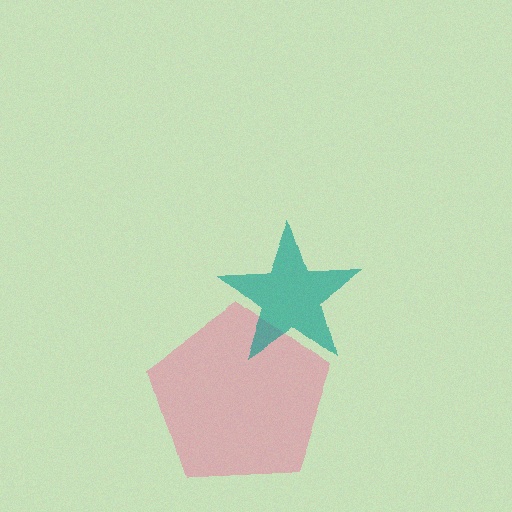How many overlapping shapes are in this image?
There are 2 overlapping shapes in the image.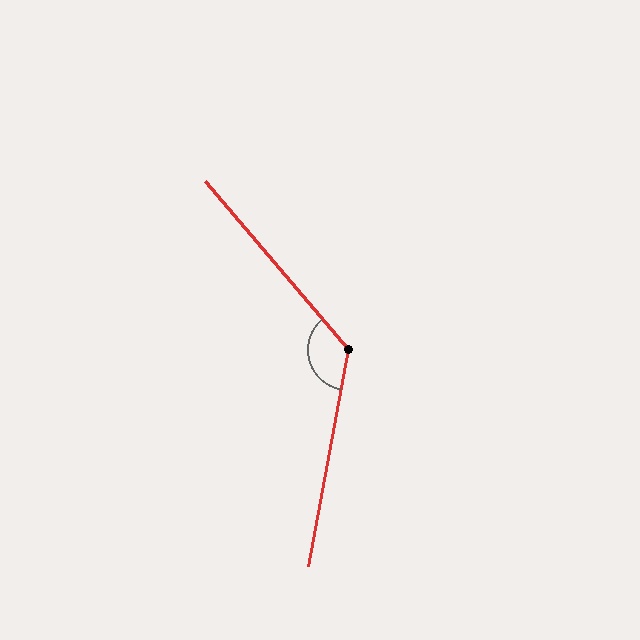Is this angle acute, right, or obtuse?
It is obtuse.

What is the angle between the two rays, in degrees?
Approximately 129 degrees.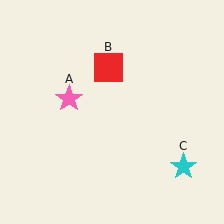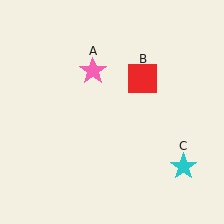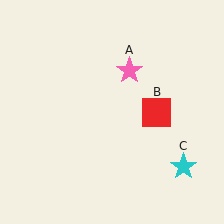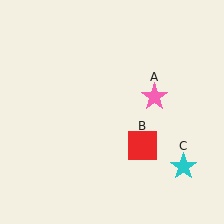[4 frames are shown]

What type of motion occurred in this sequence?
The pink star (object A), red square (object B) rotated clockwise around the center of the scene.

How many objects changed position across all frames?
2 objects changed position: pink star (object A), red square (object B).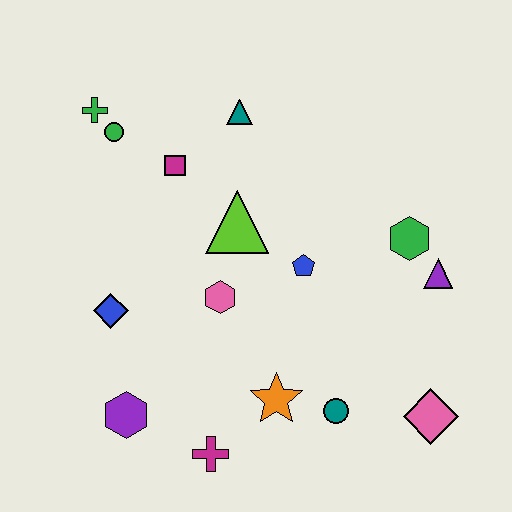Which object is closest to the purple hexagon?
The magenta cross is closest to the purple hexagon.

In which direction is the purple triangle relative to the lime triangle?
The purple triangle is to the right of the lime triangle.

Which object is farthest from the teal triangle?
The pink diamond is farthest from the teal triangle.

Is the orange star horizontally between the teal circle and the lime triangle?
Yes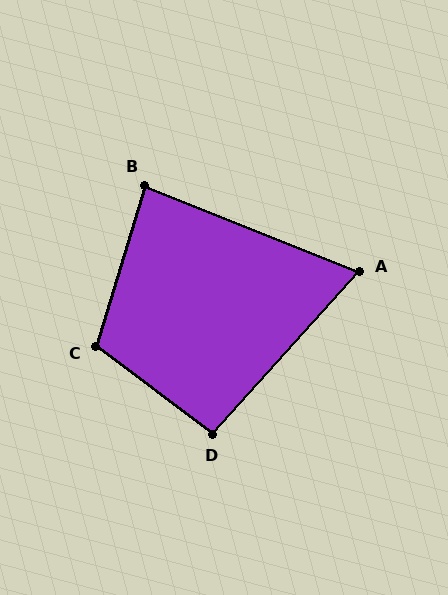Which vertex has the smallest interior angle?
A, at approximately 70 degrees.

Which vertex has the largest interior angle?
C, at approximately 110 degrees.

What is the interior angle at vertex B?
Approximately 85 degrees (acute).